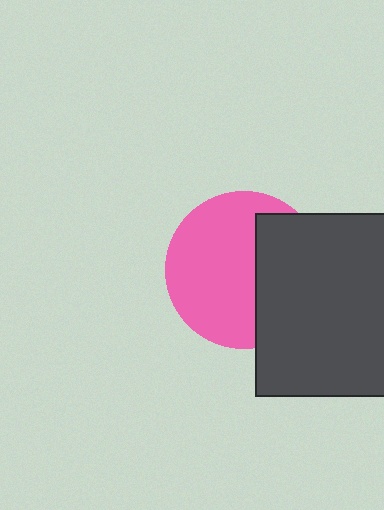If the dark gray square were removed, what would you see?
You would see the complete pink circle.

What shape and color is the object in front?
The object in front is a dark gray square.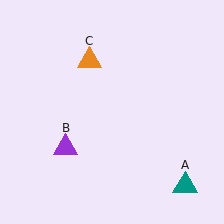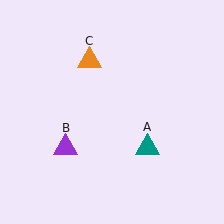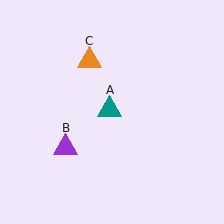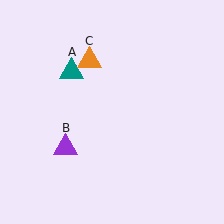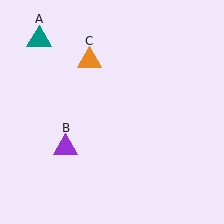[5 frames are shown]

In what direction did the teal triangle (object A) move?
The teal triangle (object A) moved up and to the left.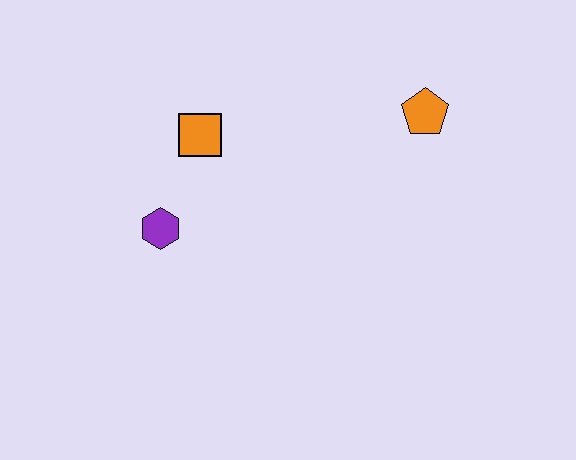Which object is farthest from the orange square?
The orange pentagon is farthest from the orange square.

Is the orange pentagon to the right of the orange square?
Yes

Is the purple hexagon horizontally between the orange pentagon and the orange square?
No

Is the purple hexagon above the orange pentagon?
No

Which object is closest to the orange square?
The purple hexagon is closest to the orange square.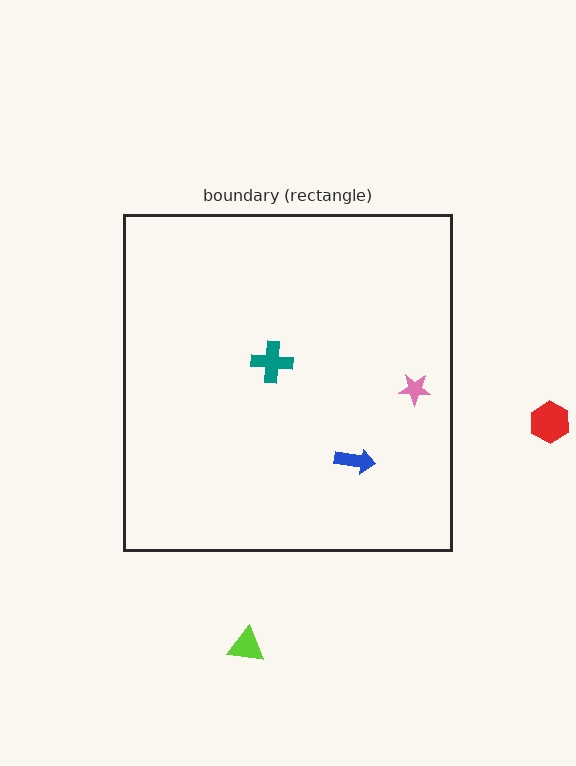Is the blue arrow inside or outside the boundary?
Inside.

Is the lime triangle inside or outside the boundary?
Outside.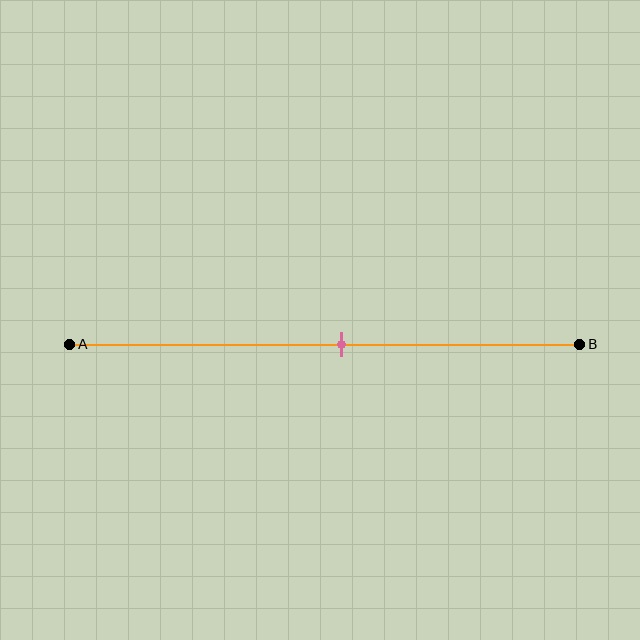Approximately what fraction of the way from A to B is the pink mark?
The pink mark is approximately 55% of the way from A to B.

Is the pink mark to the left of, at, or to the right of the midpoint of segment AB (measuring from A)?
The pink mark is to the right of the midpoint of segment AB.